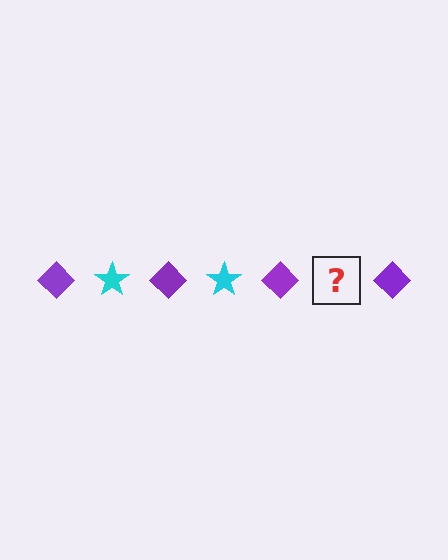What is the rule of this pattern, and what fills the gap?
The rule is that the pattern alternates between purple diamond and cyan star. The gap should be filled with a cyan star.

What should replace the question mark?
The question mark should be replaced with a cyan star.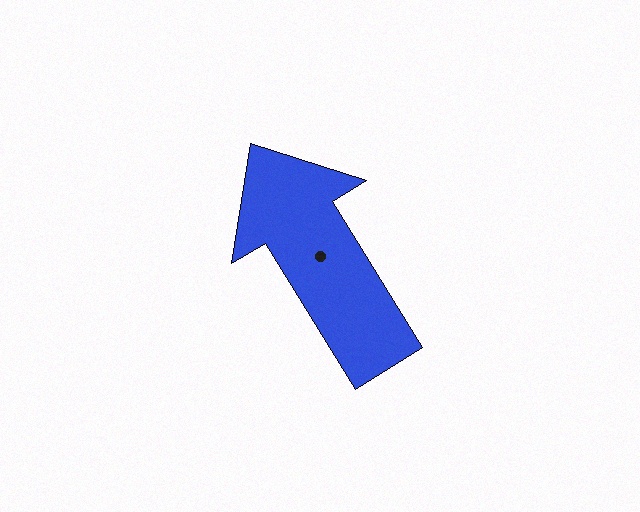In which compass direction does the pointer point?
Northwest.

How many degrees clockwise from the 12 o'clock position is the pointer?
Approximately 328 degrees.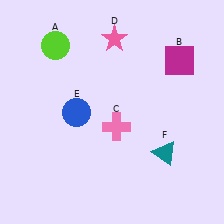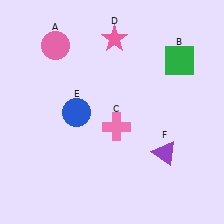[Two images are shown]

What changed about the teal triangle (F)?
In Image 1, F is teal. In Image 2, it changed to purple.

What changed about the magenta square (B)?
In Image 1, B is magenta. In Image 2, it changed to green.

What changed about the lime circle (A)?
In Image 1, A is lime. In Image 2, it changed to pink.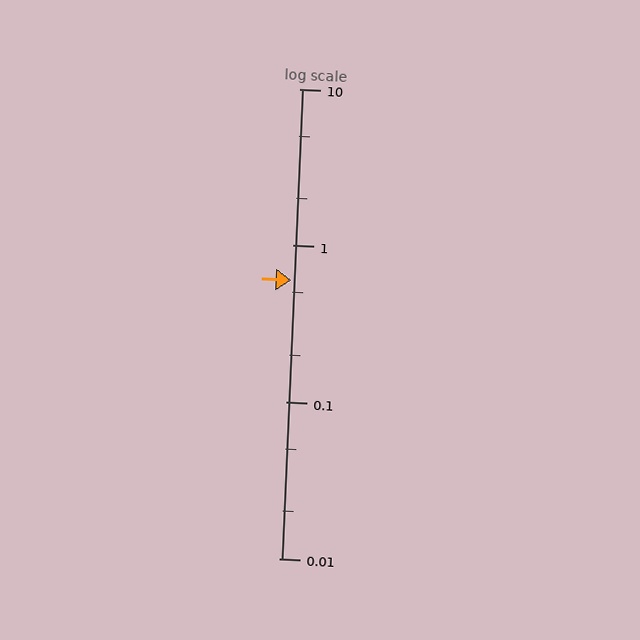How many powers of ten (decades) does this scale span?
The scale spans 3 decades, from 0.01 to 10.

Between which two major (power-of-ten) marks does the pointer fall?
The pointer is between 0.1 and 1.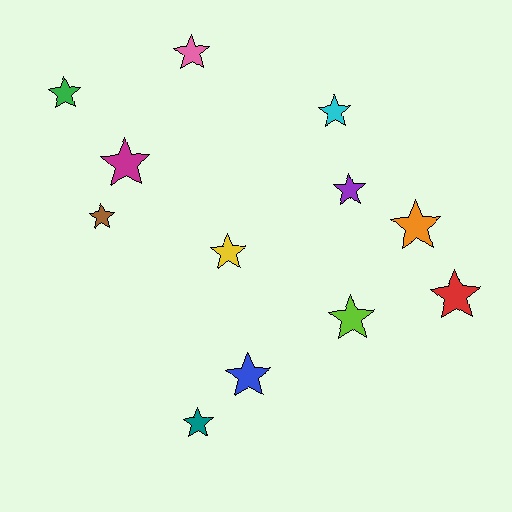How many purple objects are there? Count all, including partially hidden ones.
There is 1 purple object.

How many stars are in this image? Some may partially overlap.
There are 12 stars.